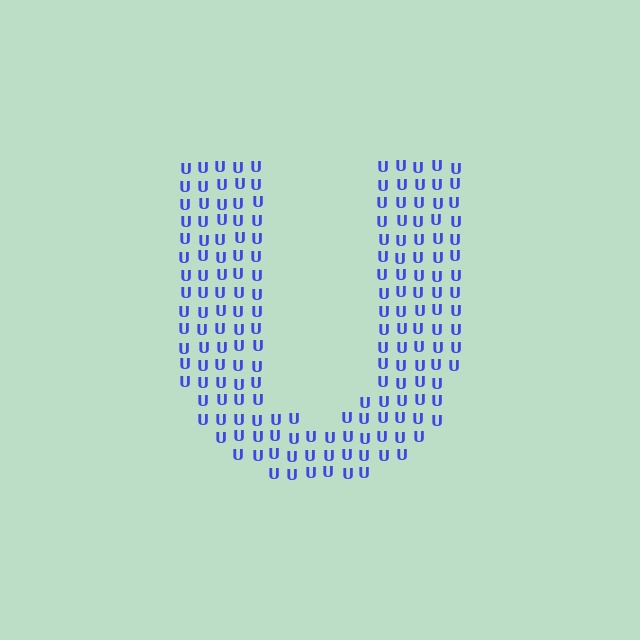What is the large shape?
The large shape is the letter U.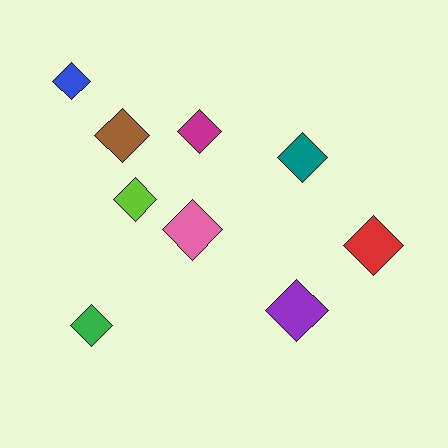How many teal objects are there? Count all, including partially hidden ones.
There is 1 teal object.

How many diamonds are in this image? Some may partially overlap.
There are 9 diamonds.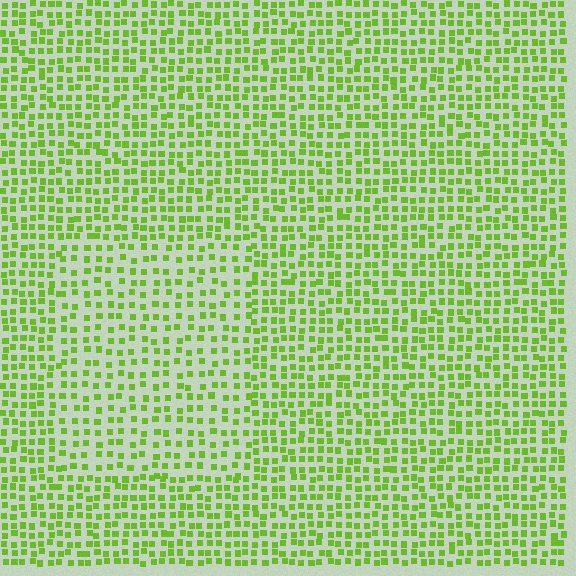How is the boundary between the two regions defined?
The boundary is defined by a change in element density (approximately 1.5x ratio). All elements are the same color, size, and shape.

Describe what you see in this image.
The image contains small lime elements arranged at two different densities. A rectangle-shaped region is visible where the elements are less densely packed than the surrounding area.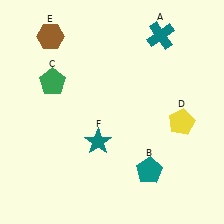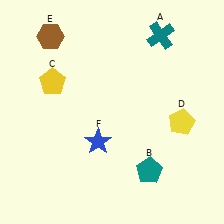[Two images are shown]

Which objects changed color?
C changed from green to yellow. F changed from teal to blue.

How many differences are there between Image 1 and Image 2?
There are 2 differences between the two images.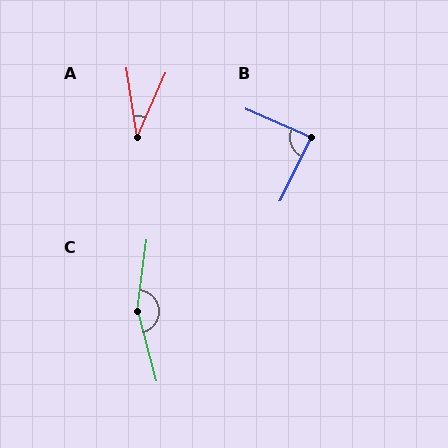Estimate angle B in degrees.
Approximately 87 degrees.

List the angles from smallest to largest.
A (33°), B (87°), C (157°).